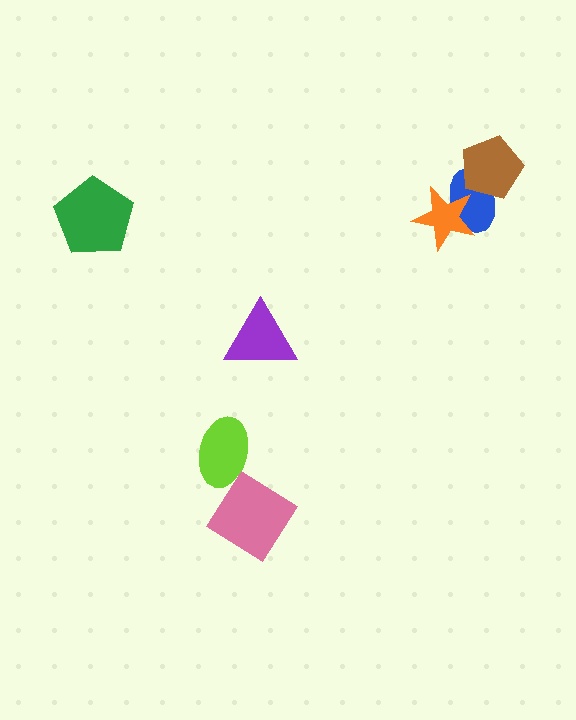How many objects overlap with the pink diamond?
0 objects overlap with the pink diamond.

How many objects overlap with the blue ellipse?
2 objects overlap with the blue ellipse.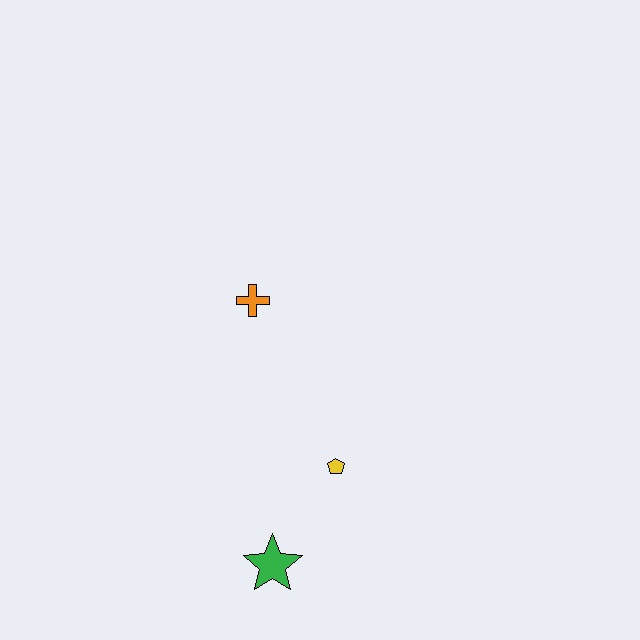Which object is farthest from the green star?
The orange cross is farthest from the green star.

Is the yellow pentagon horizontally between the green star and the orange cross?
No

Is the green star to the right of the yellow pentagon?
No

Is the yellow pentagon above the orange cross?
No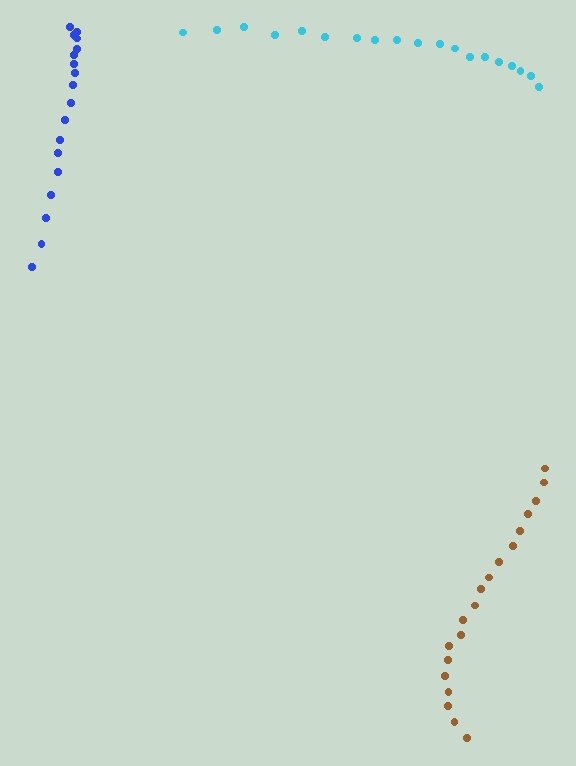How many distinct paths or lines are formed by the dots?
There are 3 distinct paths.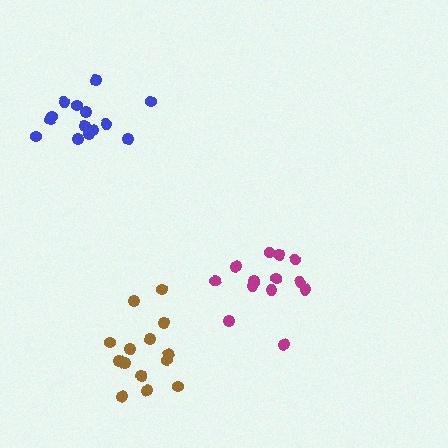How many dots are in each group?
Group 1: 13 dots, Group 2: 14 dots, Group 3: 14 dots (41 total).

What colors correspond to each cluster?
The clusters are colored: magenta, blue, brown.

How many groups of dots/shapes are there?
There are 3 groups.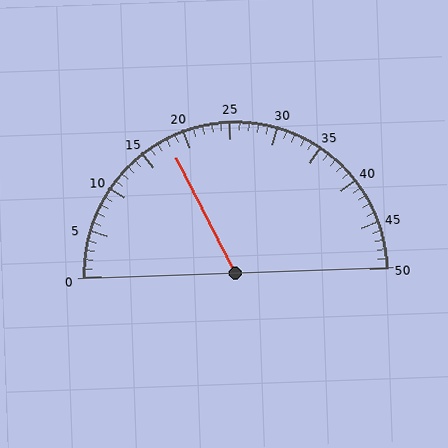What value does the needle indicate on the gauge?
The needle indicates approximately 18.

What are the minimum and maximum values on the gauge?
The gauge ranges from 0 to 50.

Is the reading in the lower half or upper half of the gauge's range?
The reading is in the lower half of the range (0 to 50).